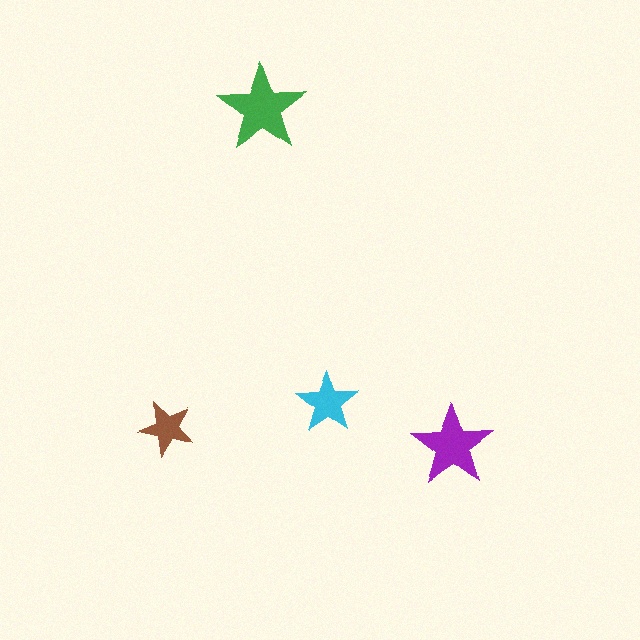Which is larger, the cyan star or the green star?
The green one.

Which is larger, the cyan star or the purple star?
The purple one.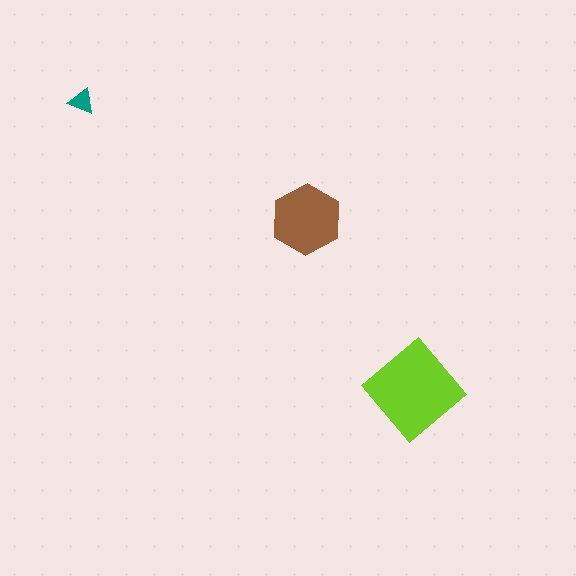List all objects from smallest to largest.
The teal triangle, the brown hexagon, the lime diamond.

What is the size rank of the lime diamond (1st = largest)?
1st.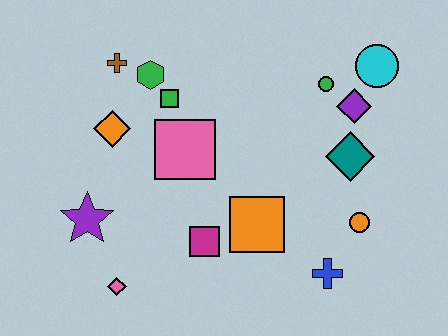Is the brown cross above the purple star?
Yes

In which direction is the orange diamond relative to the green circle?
The orange diamond is to the left of the green circle.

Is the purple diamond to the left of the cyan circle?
Yes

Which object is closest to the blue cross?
The orange circle is closest to the blue cross.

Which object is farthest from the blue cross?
The brown cross is farthest from the blue cross.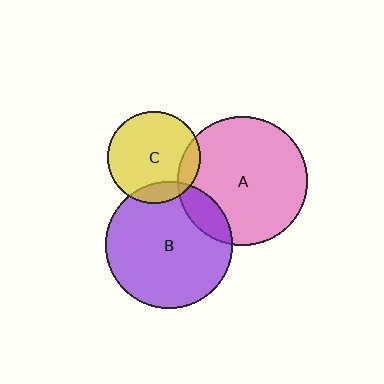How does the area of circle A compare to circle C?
Approximately 2.0 times.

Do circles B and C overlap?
Yes.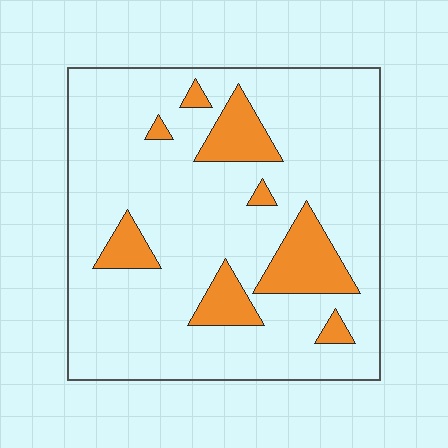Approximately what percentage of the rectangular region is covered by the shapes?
Approximately 15%.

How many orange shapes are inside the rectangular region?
8.